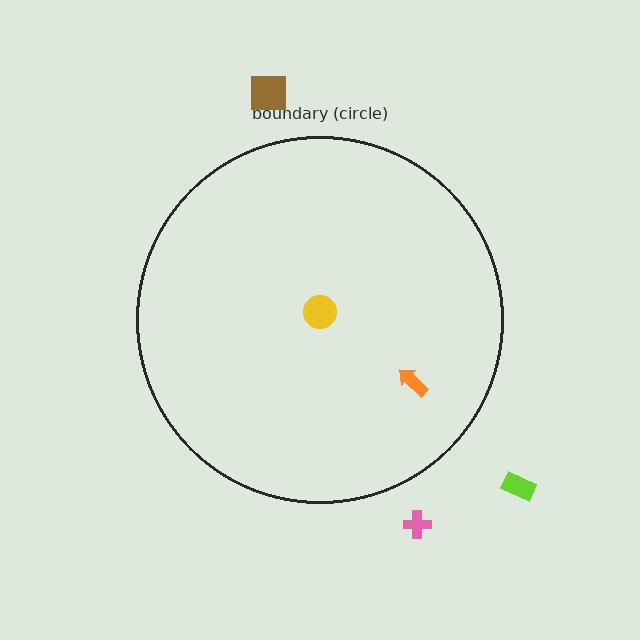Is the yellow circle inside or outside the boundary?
Inside.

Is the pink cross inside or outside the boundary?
Outside.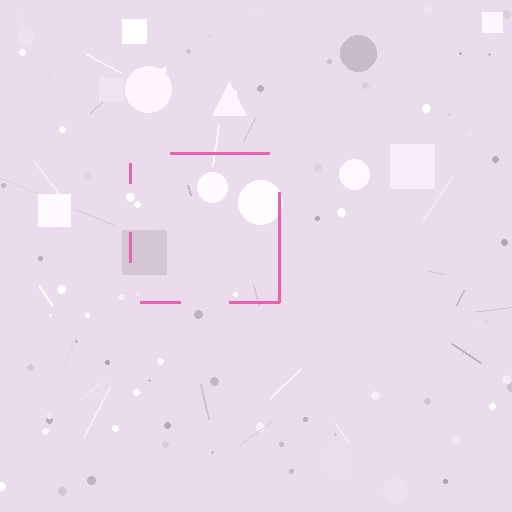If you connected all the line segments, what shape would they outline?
They would outline a square.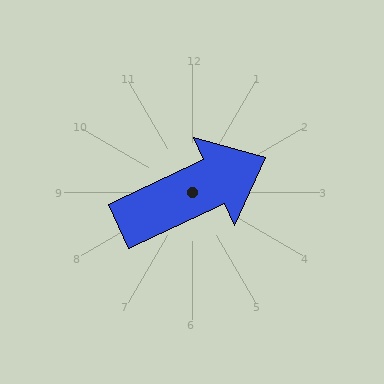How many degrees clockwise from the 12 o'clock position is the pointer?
Approximately 65 degrees.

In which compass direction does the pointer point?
Northeast.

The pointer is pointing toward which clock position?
Roughly 2 o'clock.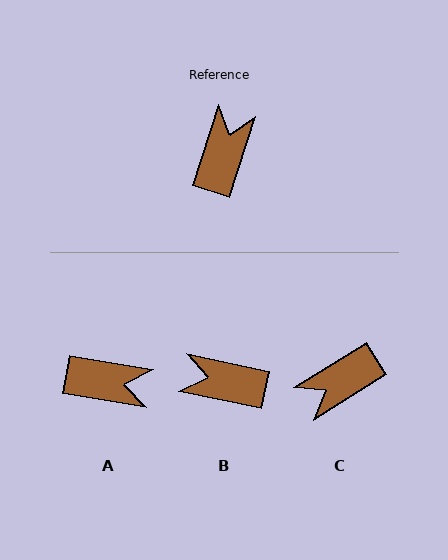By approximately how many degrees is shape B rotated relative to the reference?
Approximately 96 degrees counter-clockwise.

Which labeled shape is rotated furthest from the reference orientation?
C, about 140 degrees away.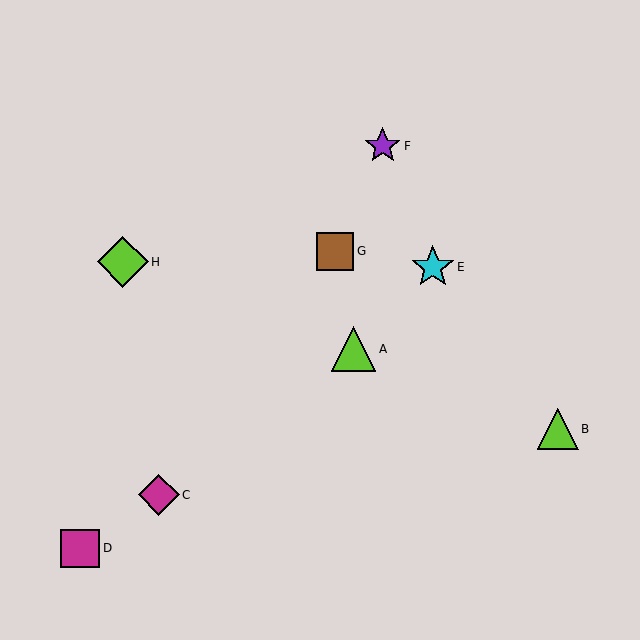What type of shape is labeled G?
Shape G is a brown square.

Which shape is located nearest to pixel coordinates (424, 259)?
The cyan star (labeled E) at (433, 267) is nearest to that location.